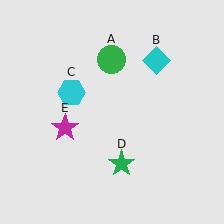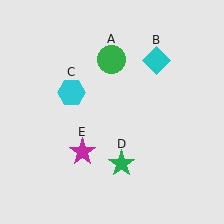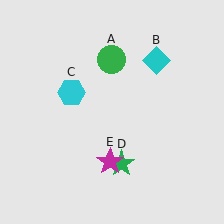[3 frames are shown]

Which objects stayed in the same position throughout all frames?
Green circle (object A) and cyan diamond (object B) and cyan hexagon (object C) and green star (object D) remained stationary.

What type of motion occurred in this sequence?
The magenta star (object E) rotated counterclockwise around the center of the scene.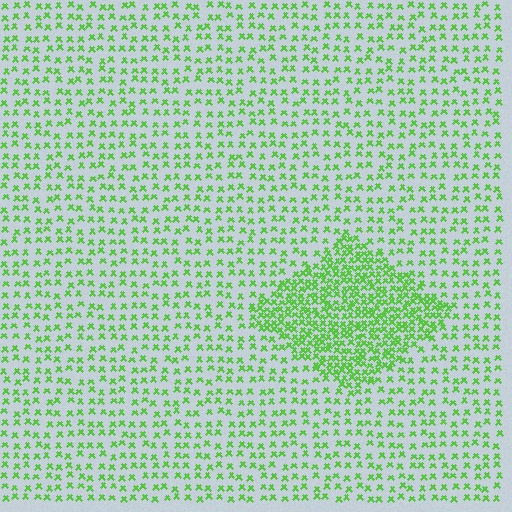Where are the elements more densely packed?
The elements are more densely packed inside the diamond boundary.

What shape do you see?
I see a diamond.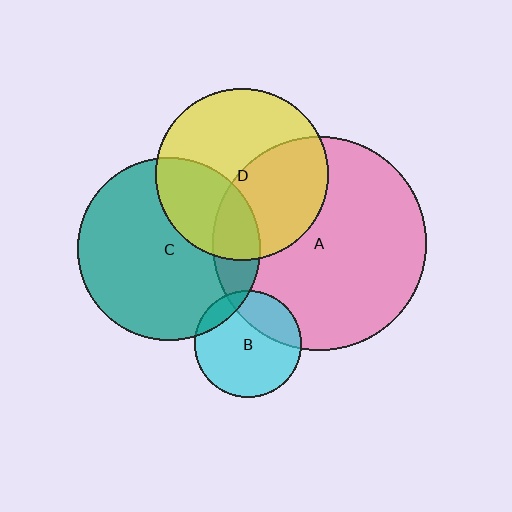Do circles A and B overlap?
Yes.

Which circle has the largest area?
Circle A (pink).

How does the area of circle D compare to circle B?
Approximately 2.6 times.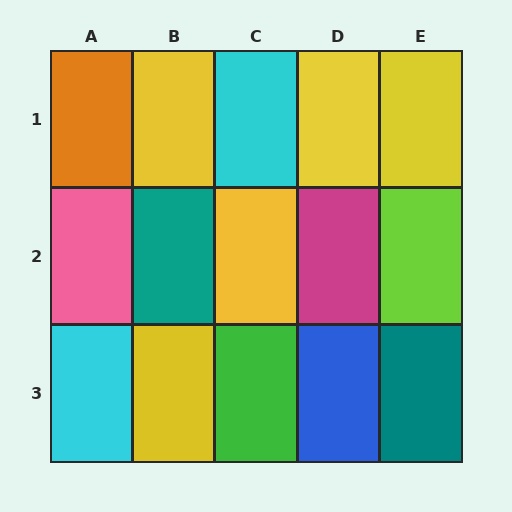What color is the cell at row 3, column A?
Cyan.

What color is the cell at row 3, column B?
Yellow.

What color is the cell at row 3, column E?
Teal.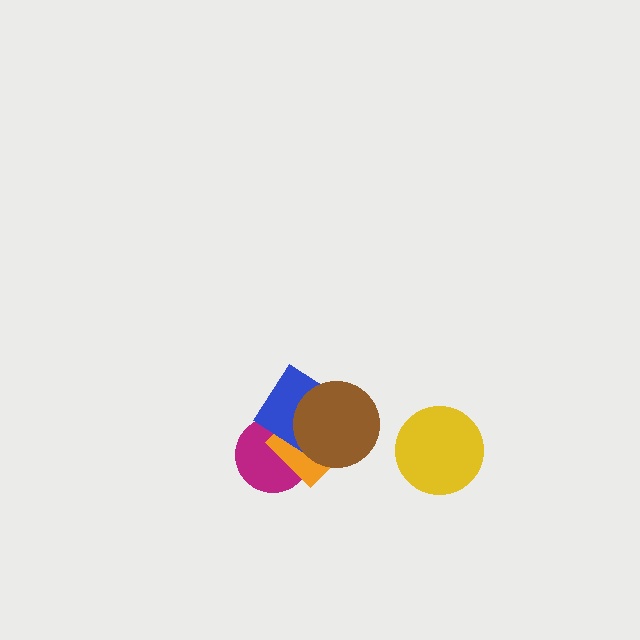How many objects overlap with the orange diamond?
3 objects overlap with the orange diamond.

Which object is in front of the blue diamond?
The brown circle is in front of the blue diamond.